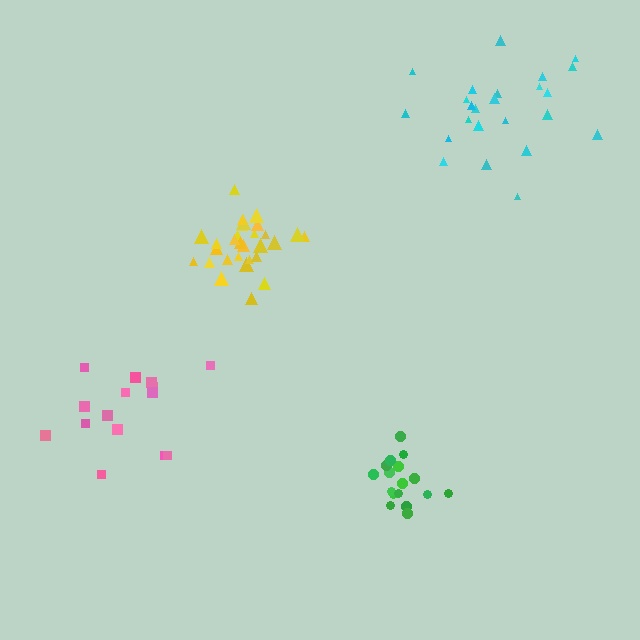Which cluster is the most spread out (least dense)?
Cyan.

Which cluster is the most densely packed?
Yellow.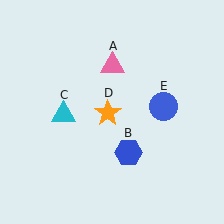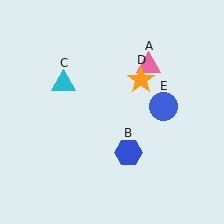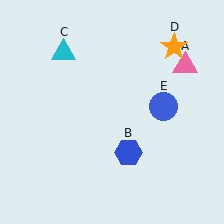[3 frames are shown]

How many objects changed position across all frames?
3 objects changed position: pink triangle (object A), cyan triangle (object C), orange star (object D).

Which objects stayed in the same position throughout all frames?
Blue hexagon (object B) and blue circle (object E) remained stationary.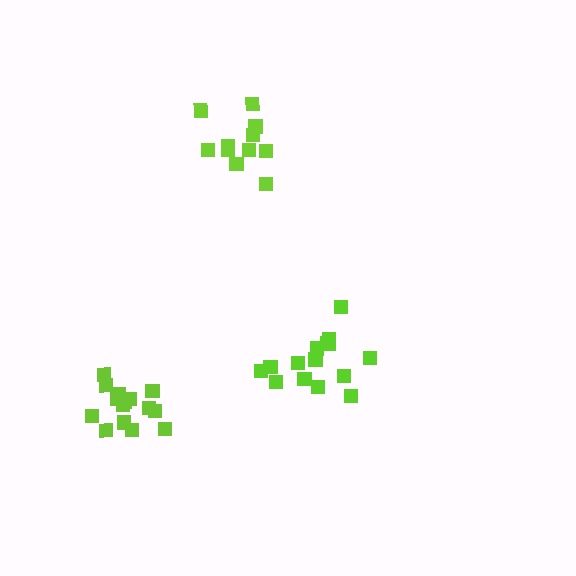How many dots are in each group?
Group 1: 15 dots, Group 2: 15 dots, Group 3: 11 dots (41 total).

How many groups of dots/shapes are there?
There are 3 groups.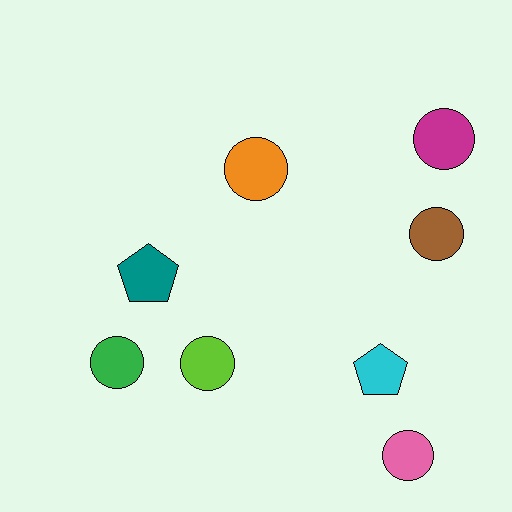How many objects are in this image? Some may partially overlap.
There are 8 objects.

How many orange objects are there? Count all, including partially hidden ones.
There is 1 orange object.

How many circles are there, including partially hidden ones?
There are 6 circles.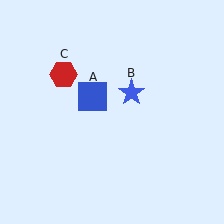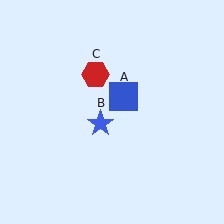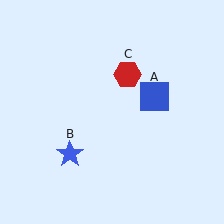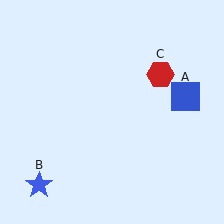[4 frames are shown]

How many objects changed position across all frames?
3 objects changed position: blue square (object A), blue star (object B), red hexagon (object C).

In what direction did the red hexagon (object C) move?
The red hexagon (object C) moved right.